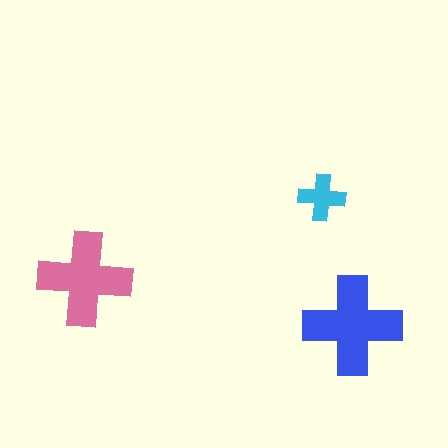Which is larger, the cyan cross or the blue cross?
The blue one.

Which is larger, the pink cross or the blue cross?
The blue one.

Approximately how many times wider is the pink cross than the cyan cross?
About 2 times wider.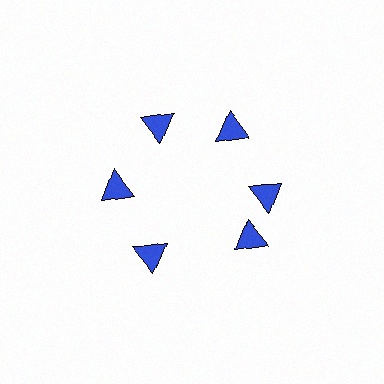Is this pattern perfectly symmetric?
No. The 6 blue triangles are arranged in a ring, but one element near the 5 o'clock position is rotated out of alignment along the ring, breaking the 6-fold rotational symmetry.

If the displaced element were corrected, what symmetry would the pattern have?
It would have 6-fold rotational symmetry — the pattern would map onto itself every 60 degrees.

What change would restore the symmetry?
The symmetry would be restored by rotating it back into even spacing with its neighbors so that all 6 triangles sit at equal angles and equal distance from the center.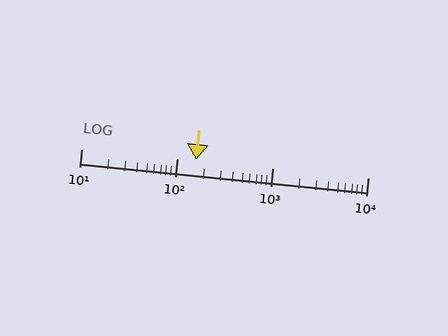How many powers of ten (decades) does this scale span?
The scale spans 3 decades, from 10 to 10000.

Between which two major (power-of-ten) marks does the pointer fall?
The pointer is between 100 and 1000.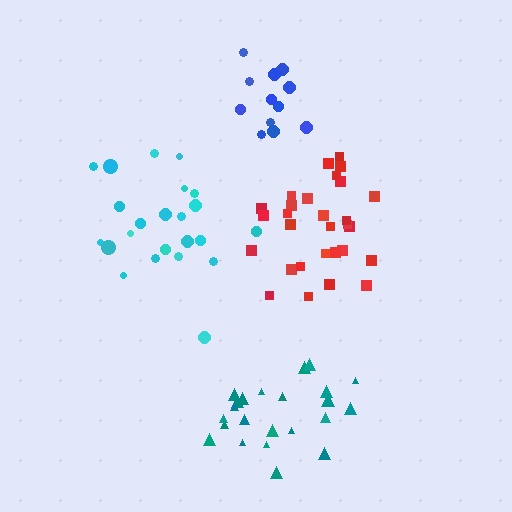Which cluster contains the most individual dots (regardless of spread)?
Red (29).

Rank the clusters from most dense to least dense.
red, teal, blue, cyan.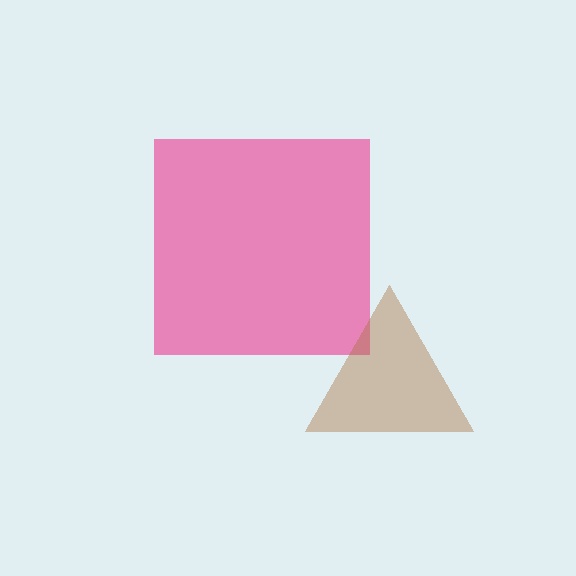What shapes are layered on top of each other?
The layered shapes are: a pink square, a brown triangle.